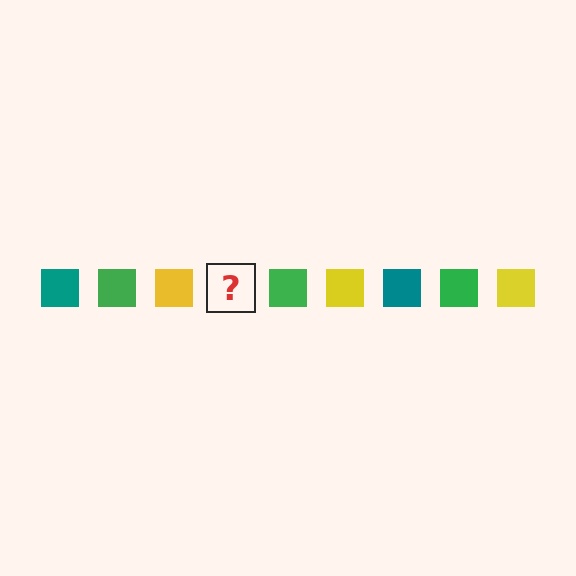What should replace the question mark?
The question mark should be replaced with a teal square.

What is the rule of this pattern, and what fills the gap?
The rule is that the pattern cycles through teal, green, yellow squares. The gap should be filled with a teal square.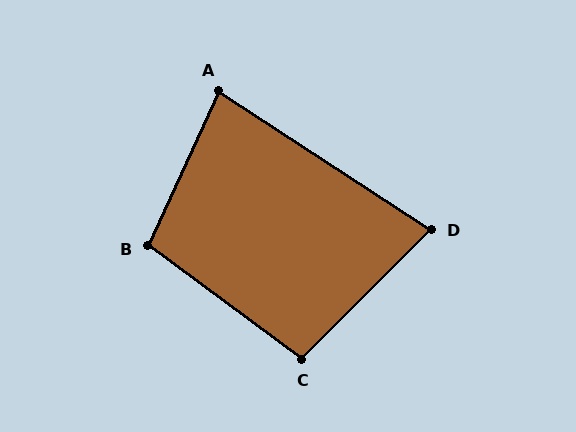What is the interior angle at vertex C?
Approximately 99 degrees (obtuse).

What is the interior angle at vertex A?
Approximately 81 degrees (acute).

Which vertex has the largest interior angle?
B, at approximately 102 degrees.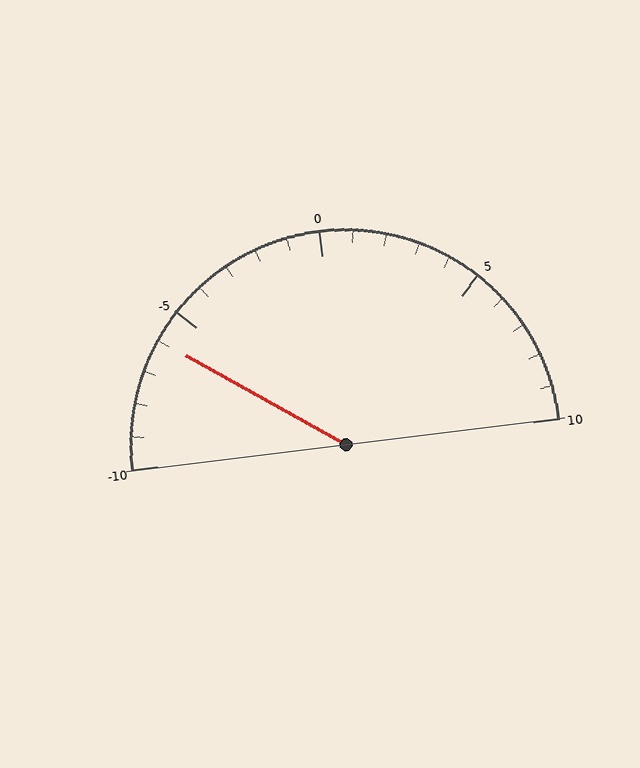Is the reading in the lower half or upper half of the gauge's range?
The reading is in the lower half of the range (-10 to 10).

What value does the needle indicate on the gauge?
The needle indicates approximately -6.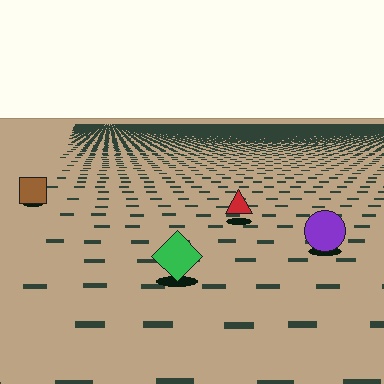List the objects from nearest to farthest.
From nearest to farthest: the green diamond, the purple circle, the red triangle, the brown square.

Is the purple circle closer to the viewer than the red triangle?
Yes. The purple circle is closer — you can tell from the texture gradient: the ground texture is coarser near it.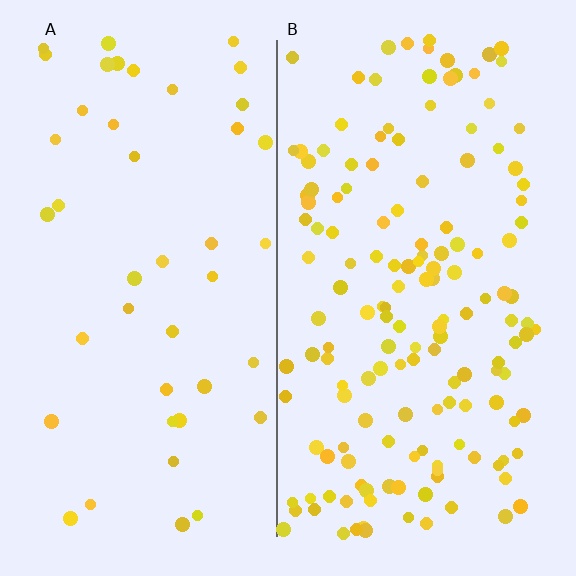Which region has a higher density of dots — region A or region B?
B (the right).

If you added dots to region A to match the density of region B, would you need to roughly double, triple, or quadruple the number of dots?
Approximately quadruple.